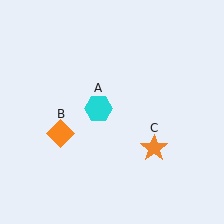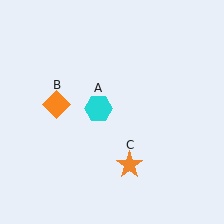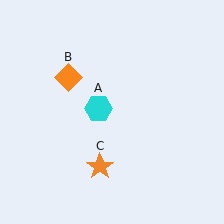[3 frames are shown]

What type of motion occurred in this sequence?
The orange diamond (object B), orange star (object C) rotated clockwise around the center of the scene.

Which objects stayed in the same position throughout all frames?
Cyan hexagon (object A) remained stationary.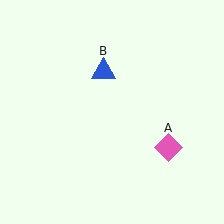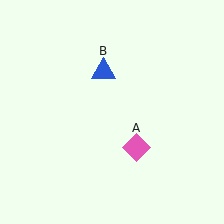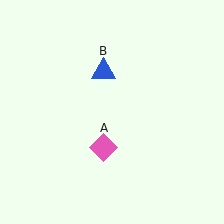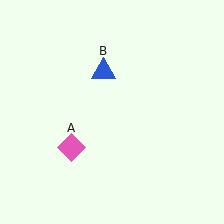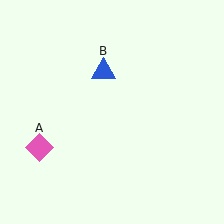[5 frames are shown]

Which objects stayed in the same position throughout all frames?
Blue triangle (object B) remained stationary.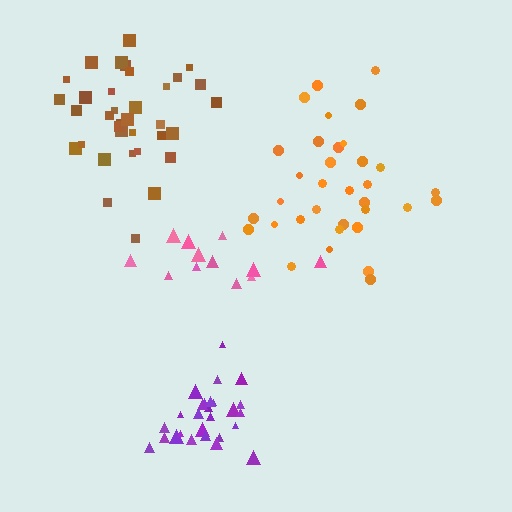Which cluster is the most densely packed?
Purple.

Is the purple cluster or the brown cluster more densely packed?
Purple.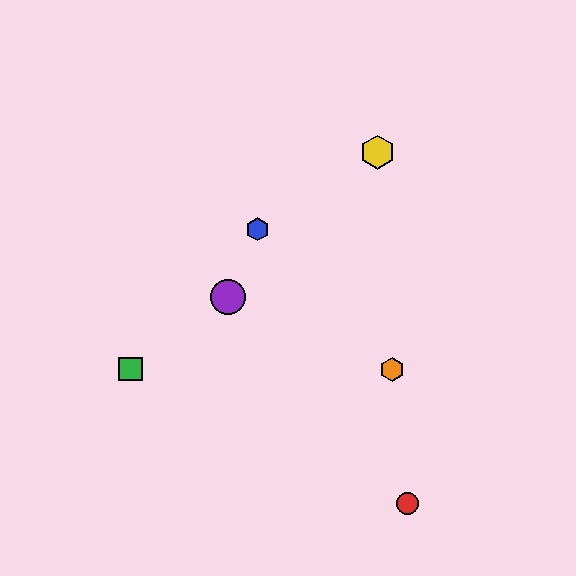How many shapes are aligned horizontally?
2 shapes (the green square, the orange hexagon) are aligned horizontally.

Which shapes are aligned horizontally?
The green square, the orange hexagon are aligned horizontally.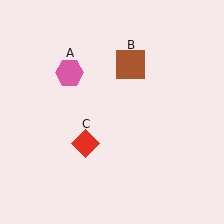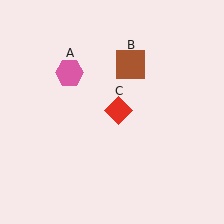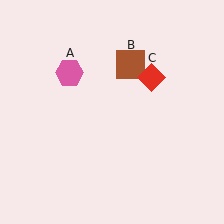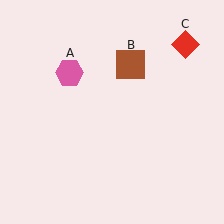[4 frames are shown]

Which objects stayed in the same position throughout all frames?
Pink hexagon (object A) and brown square (object B) remained stationary.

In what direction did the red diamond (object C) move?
The red diamond (object C) moved up and to the right.